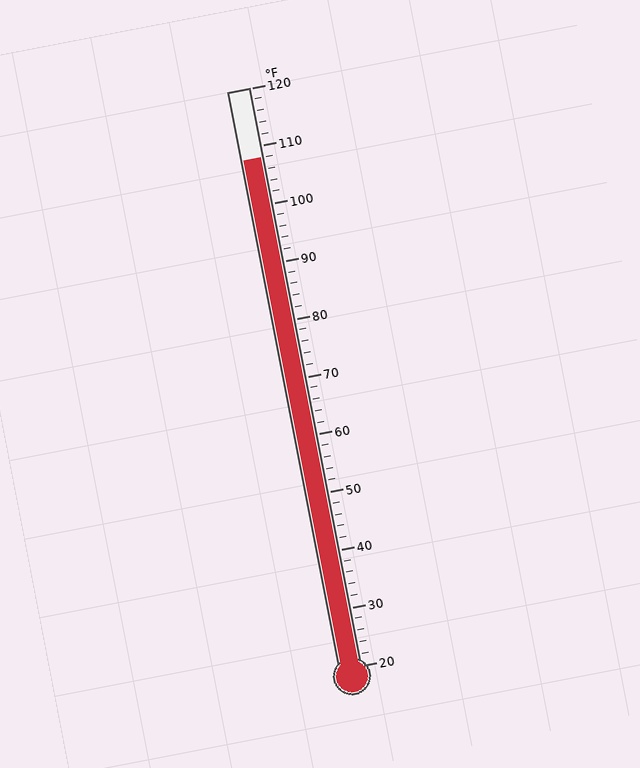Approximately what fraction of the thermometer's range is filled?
The thermometer is filled to approximately 90% of its range.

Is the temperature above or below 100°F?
The temperature is above 100°F.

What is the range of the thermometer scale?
The thermometer scale ranges from 20°F to 120°F.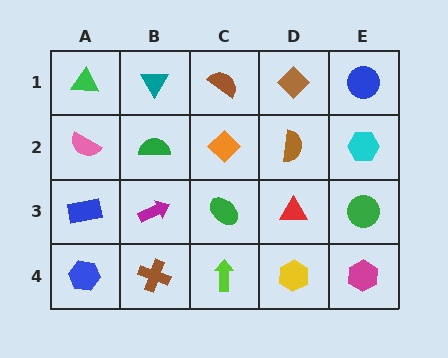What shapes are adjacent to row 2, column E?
A blue circle (row 1, column E), a green circle (row 3, column E), a brown semicircle (row 2, column D).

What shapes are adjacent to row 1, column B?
A green semicircle (row 2, column B), a green triangle (row 1, column A), a brown semicircle (row 1, column C).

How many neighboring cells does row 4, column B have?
3.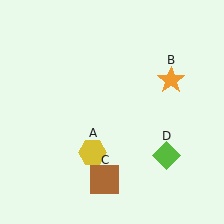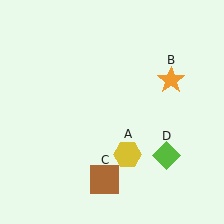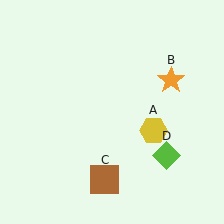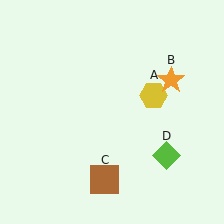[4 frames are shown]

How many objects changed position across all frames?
1 object changed position: yellow hexagon (object A).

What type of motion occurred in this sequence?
The yellow hexagon (object A) rotated counterclockwise around the center of the scene.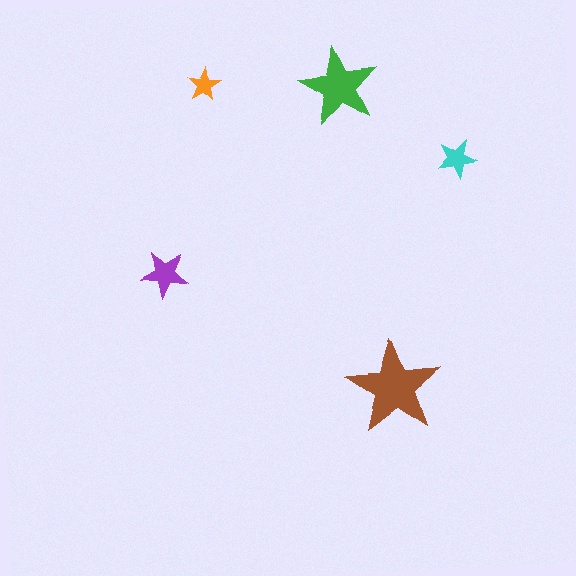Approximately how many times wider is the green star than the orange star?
About 2.5 times wider.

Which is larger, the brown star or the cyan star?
The brown one.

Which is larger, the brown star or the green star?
The brown one.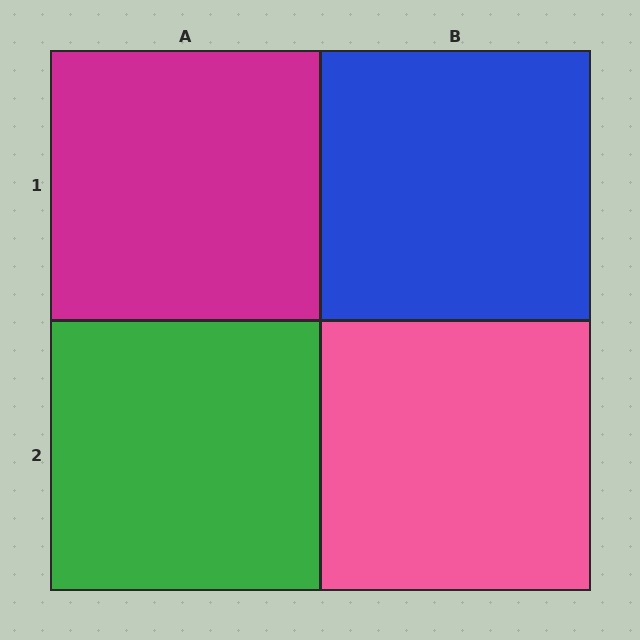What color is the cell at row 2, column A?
Green.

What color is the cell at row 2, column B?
Pink.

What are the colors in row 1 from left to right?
Magenta, blue.